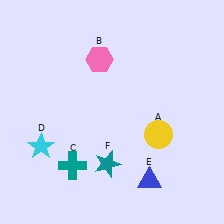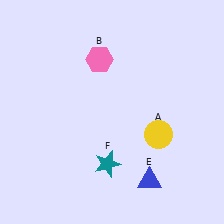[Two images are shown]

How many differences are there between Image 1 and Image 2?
There are 2 differences between the two images.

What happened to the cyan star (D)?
The cyan star (D) was removed in Image 2. It was in the bottom-left area of Image 1.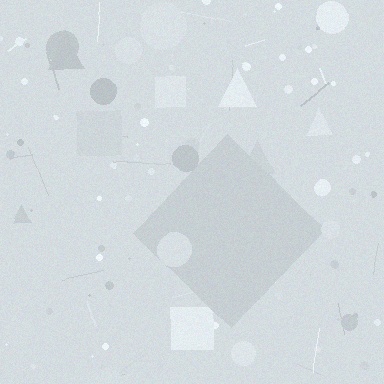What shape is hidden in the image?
A diamond is hidden in the image.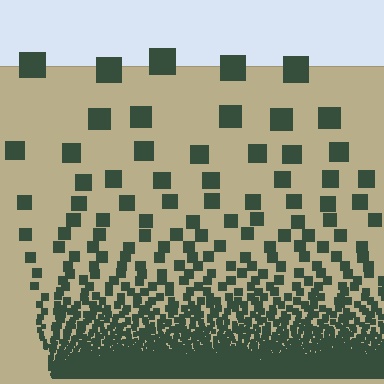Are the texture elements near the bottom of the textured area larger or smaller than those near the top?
Smaller. The gradient is inverted — elements near the bottom are smaller and denser.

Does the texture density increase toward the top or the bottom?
Density increases toward the bottom.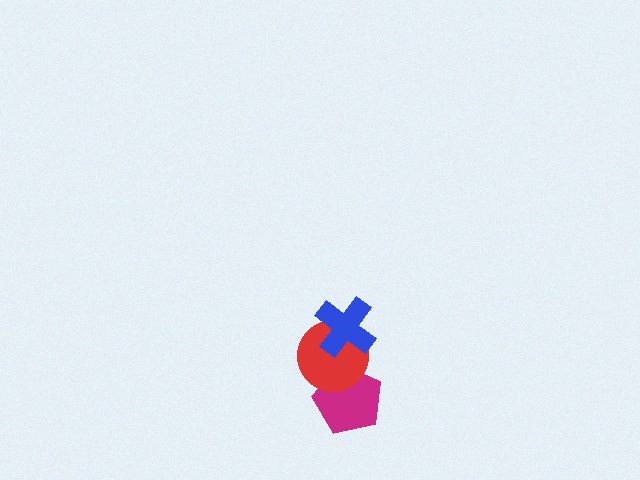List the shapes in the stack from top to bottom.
From top to bottom: the blue cross, the red circle, the magenta pentagon.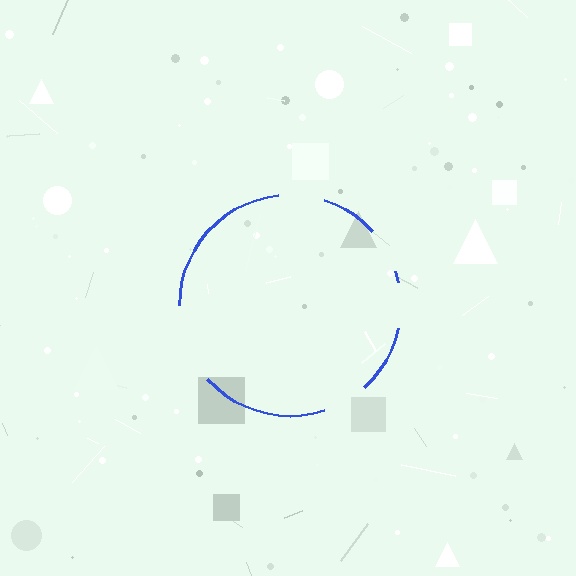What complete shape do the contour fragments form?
The contour fragments form a circle.